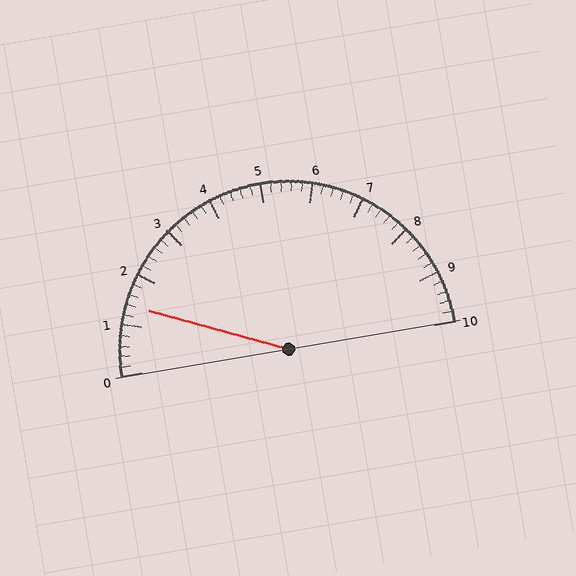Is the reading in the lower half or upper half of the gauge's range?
The reading is in the lower half of the range (0 to 10).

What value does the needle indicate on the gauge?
The needle indicates approximately 1.4.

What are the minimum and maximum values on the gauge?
The gauge ranges from 0 to 10.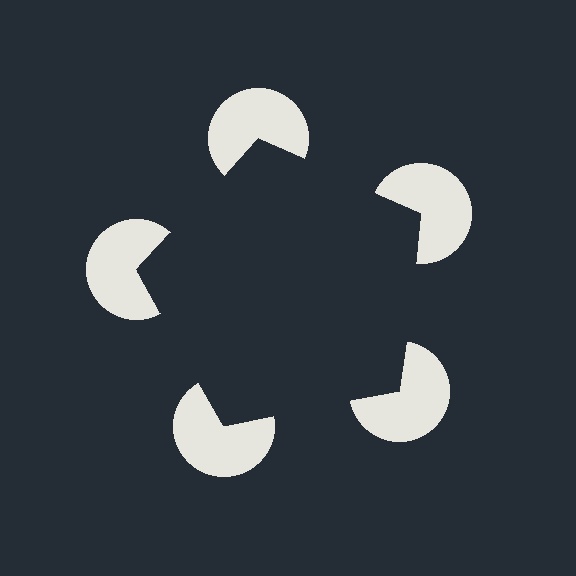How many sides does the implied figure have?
5 sides.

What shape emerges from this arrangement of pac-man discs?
An illusory pentagon — its edges are inferred from the aligned wedge cuts in the pac-man discs, not physically drawn.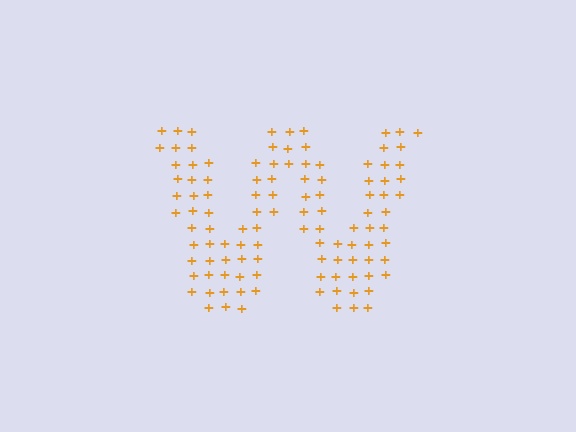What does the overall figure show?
The overall figure shows the letter W.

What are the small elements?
The small elements are plus signs.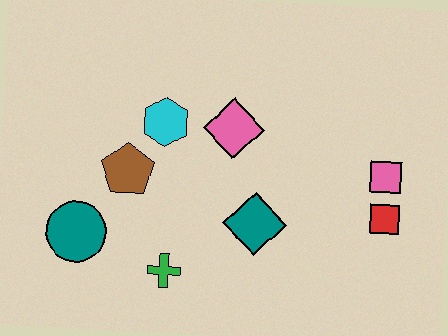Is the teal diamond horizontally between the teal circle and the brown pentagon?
No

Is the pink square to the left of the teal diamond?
No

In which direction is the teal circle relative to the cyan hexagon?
The teal circle is below the cyan hexagon.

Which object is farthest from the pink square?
The teal circle is farthest from the pink square.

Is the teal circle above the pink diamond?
No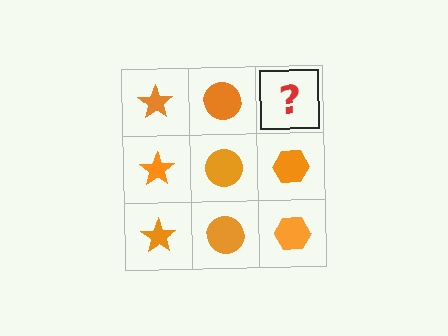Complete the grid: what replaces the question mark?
The question mark should be replaced with an orange hexagon.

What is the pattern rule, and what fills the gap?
The rule is that each column has a consistent shape. The gap should be filled with an orange hexagon.